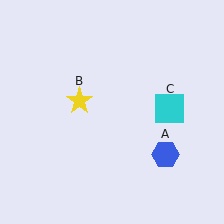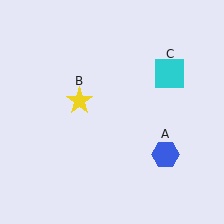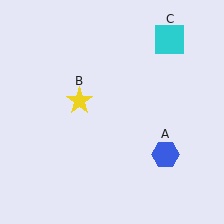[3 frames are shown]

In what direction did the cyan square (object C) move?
The cyan square (object C) moved up.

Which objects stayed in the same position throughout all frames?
Blue hexagon (object A) and yellow star (object B) remained stationary.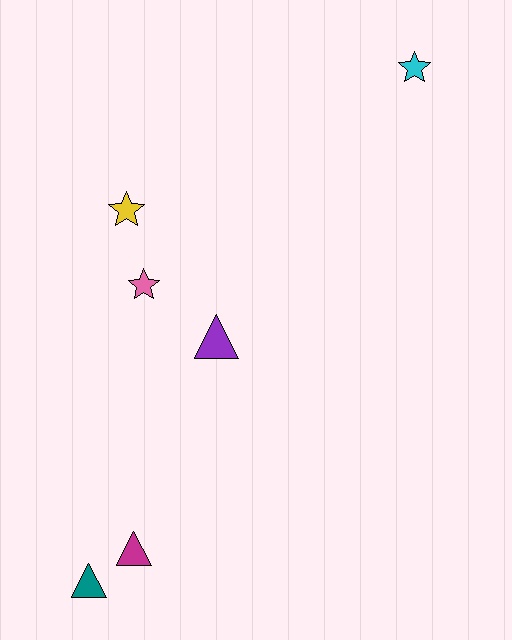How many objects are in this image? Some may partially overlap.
There are 6 objects.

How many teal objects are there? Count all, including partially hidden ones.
There is 1 teal object.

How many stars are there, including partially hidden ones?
There are 3 stars.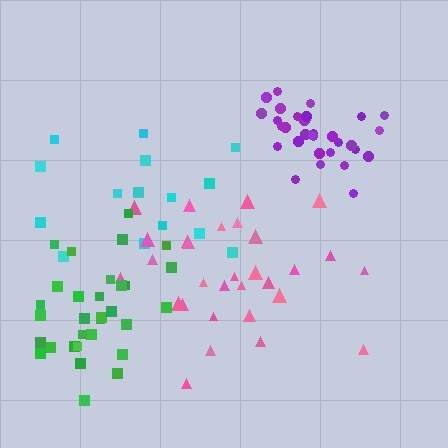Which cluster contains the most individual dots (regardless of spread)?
Green (33).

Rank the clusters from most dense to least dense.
purple, green, pink, cyan.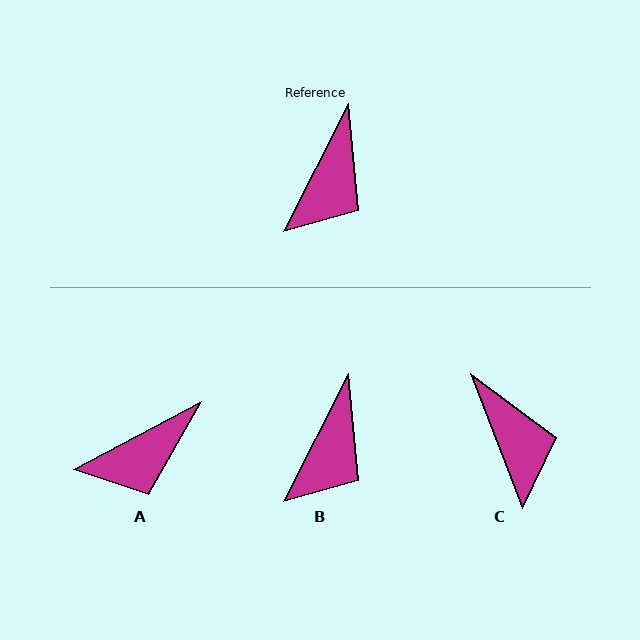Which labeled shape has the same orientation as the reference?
B.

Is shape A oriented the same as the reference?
No, it is off by about 35 degrees.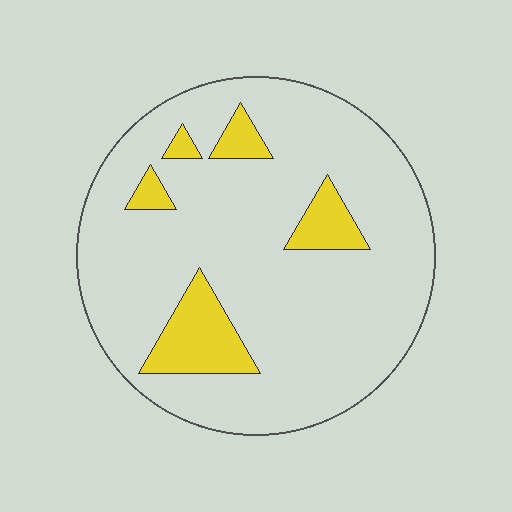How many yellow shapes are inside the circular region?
5.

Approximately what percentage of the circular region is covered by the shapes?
Approximately 15%.